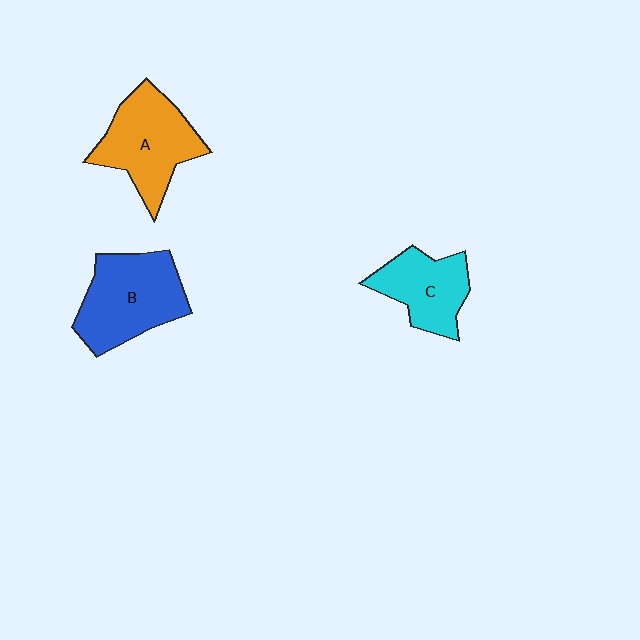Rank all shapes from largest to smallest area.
From largest to smallest: B (blue), A (orange), C (cyan).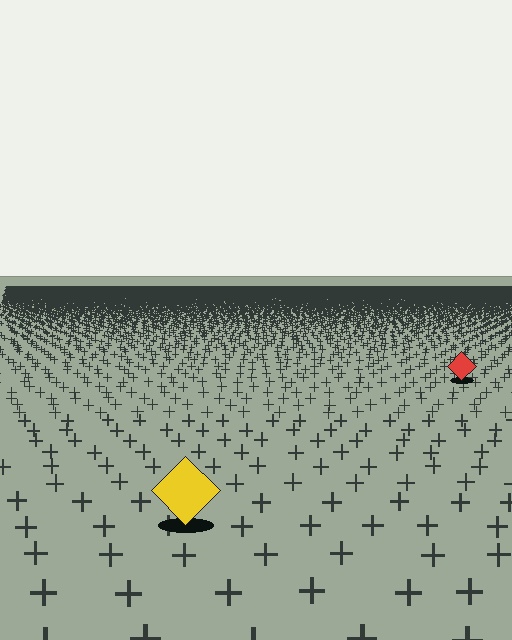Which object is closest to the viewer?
The yellow diamond is closest. The texture marks near it are larger and more spread out.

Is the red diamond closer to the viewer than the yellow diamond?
No. The yellow diamond is closer — you can tell from the texture gradient: the ground texture is coarser near it.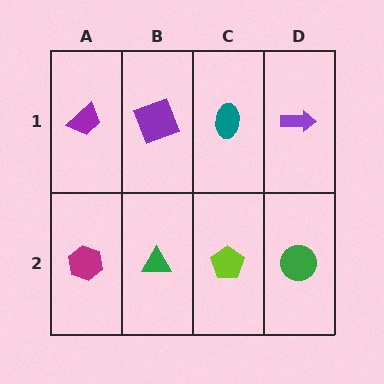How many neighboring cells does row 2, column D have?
2.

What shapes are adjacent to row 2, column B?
A purple square (row 1, column B), a magenta hexagon (row 2, column A), a lime pentagon (row 2, column C).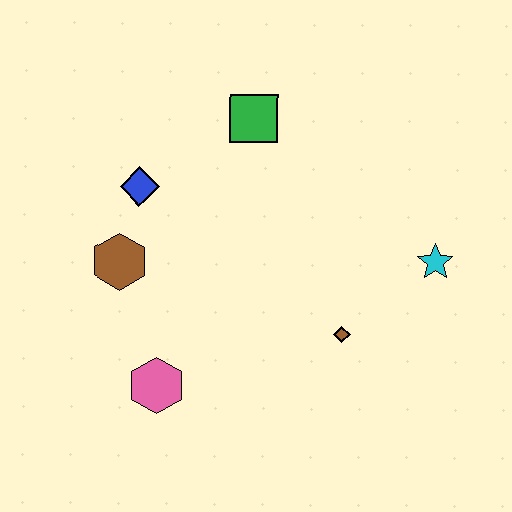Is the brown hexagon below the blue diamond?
Yes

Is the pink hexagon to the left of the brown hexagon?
No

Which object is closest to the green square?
The blue diamond is closest to the green square.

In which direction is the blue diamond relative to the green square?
The blue diamond is to the left of the green square.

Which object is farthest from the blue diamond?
The cyan star is farthest from the blue diamond.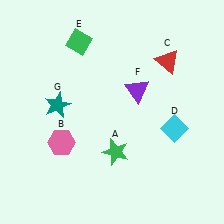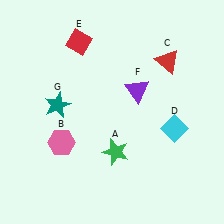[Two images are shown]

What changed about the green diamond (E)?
In Image 1, E is green. In Image 2, it changed to red.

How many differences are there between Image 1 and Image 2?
There is 1 difference between the two images.